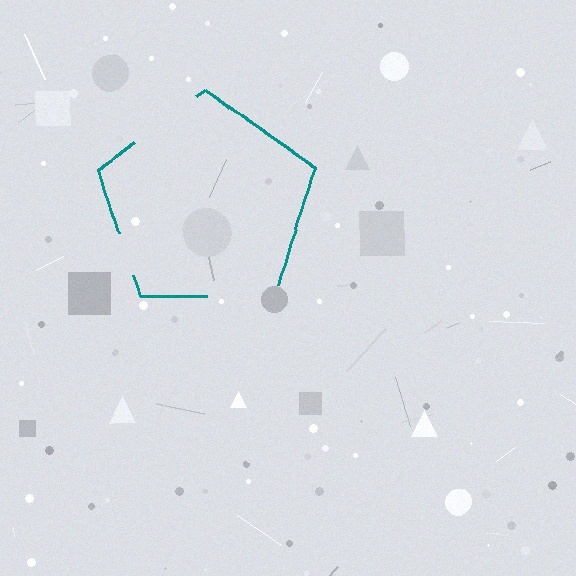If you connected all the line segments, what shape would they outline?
They would outline a pentagon.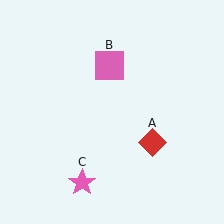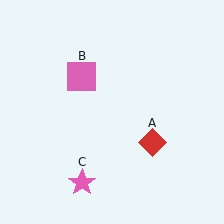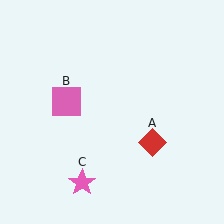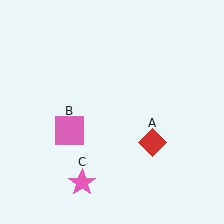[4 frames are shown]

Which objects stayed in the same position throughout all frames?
Red diamond (object A) and pink star (object C) remained stationary.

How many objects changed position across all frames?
1 object changed position: pink square (object B).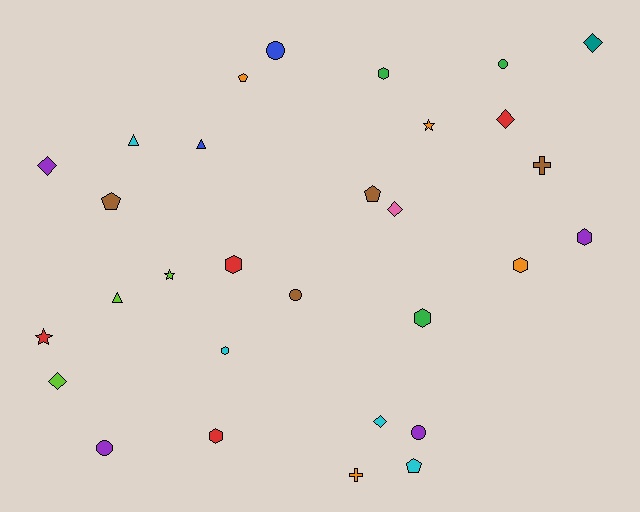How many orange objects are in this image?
There are 4 orange objects.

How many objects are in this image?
There are 30 objects.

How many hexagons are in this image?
There are 7 hexagons.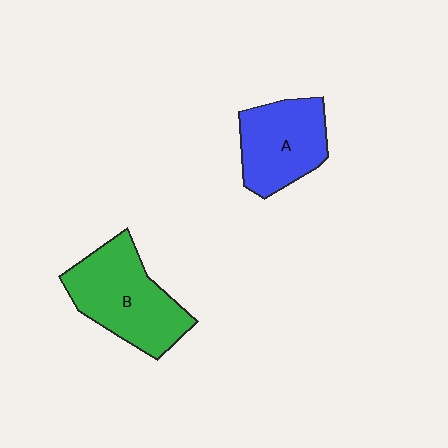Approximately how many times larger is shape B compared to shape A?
Approximately 1.2 times.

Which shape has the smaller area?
Shape A (blue).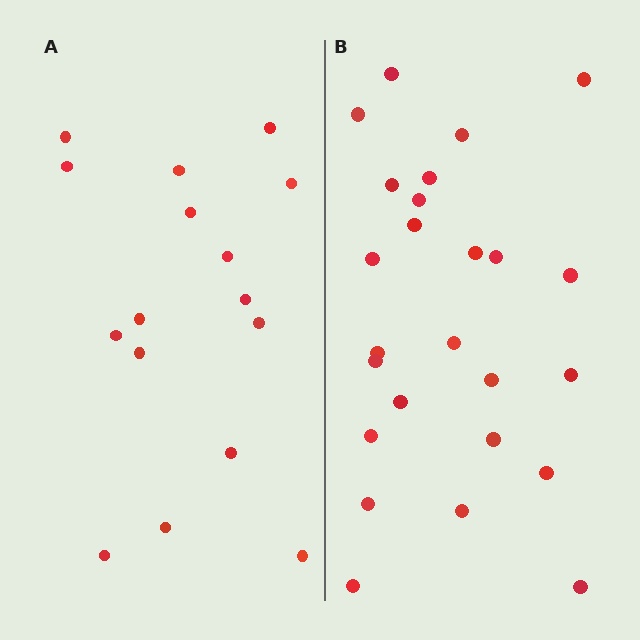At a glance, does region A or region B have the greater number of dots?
Region B (the right region) has more dots.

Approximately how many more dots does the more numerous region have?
Region B has roughly 8 or so more dots than region A.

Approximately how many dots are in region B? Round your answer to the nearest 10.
About 20 dots. (The exact count is 25, which rounds to 20.)